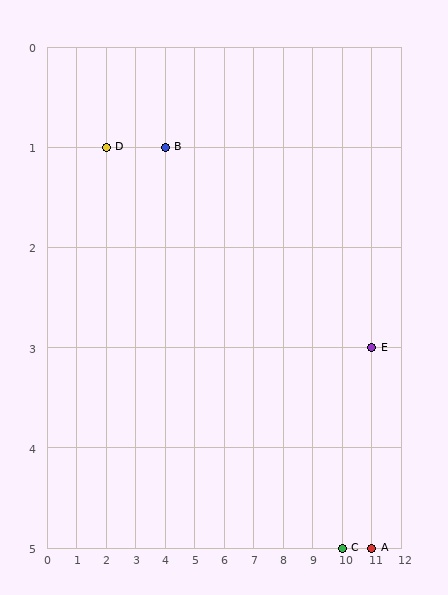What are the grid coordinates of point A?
Point A is at grid coordinates (11, 5).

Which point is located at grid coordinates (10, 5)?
Point C is at (10, 5).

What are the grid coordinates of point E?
Point E is at grid coordinates (11, 3).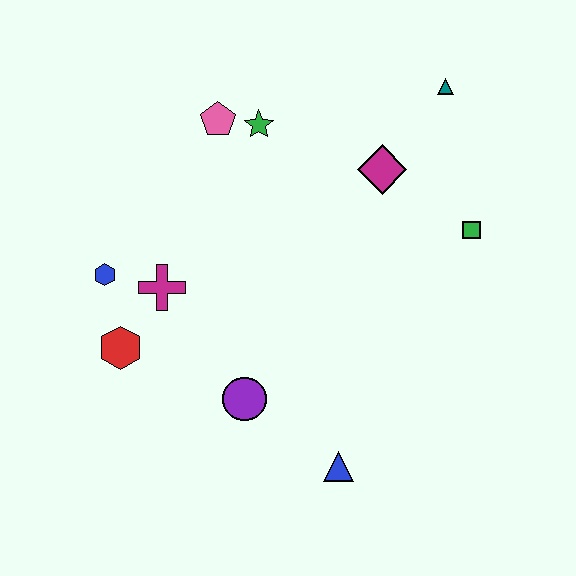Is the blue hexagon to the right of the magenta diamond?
No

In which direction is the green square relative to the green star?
The green square is to the right of the green star.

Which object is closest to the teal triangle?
The magenta diamond is closest to the teal triangle.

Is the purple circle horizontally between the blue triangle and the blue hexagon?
Yes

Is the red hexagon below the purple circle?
No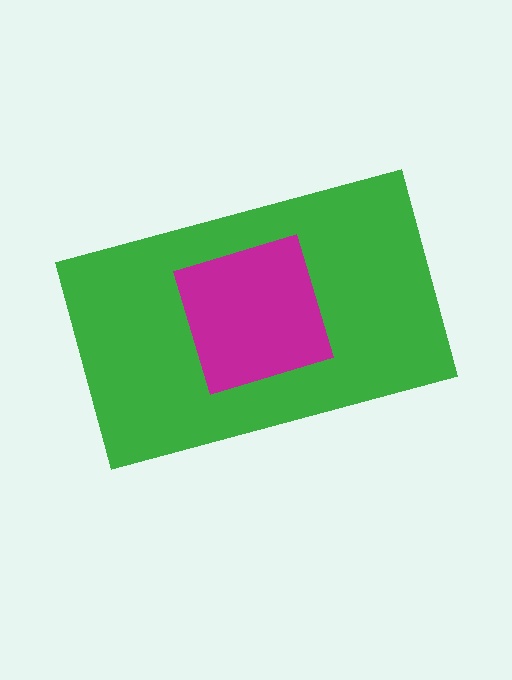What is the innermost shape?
The magenta square.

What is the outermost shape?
The green rectangle.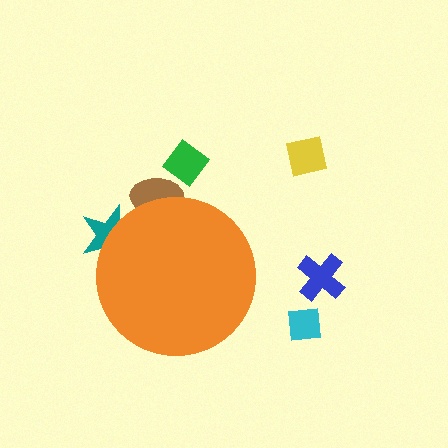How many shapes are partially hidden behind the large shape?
2 shapes are partially hidden.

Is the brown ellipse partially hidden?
Yes, the brown ellipse is partially hidden behind the orange circle.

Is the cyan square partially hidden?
No, the cyan square is fully visible.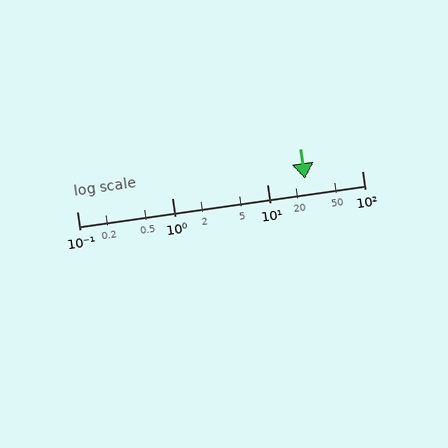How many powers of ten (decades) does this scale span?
The scale spans 3 decades, from 0.1 to 100.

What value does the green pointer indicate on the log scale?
The pointer indicates approximately 25.